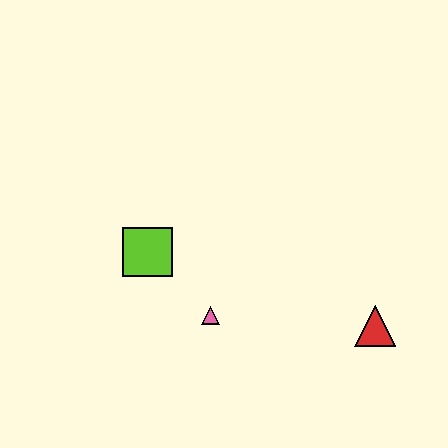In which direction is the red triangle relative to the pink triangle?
The red triangle is to the right of the pink triangle.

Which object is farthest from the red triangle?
The lime square is farthest from the red triangle.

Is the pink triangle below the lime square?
Yes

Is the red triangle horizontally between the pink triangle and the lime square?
No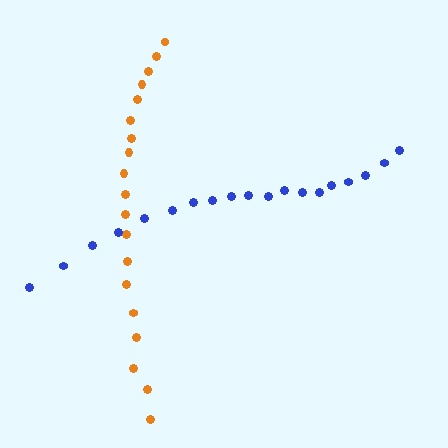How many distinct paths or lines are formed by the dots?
There are 2 distinct paths.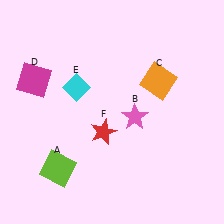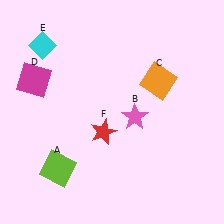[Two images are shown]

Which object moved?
The cyan diamond (E) moved up.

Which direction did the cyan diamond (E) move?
The cyan diamond (E) moved up.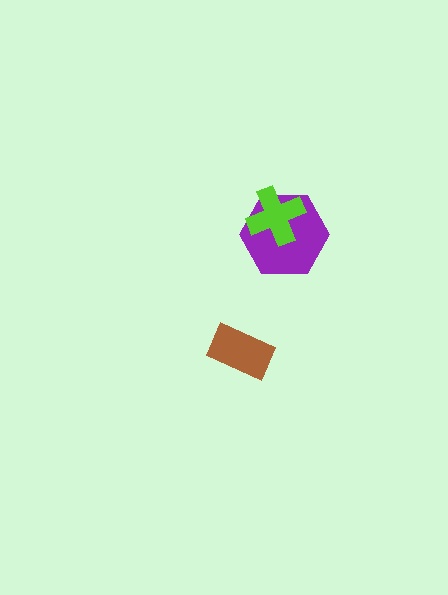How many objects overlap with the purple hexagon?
1 object overlaps with the purple hexagon.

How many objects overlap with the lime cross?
1 object overlaps with the lime cross.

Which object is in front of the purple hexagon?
The lime cross is in front of the purple hexagon.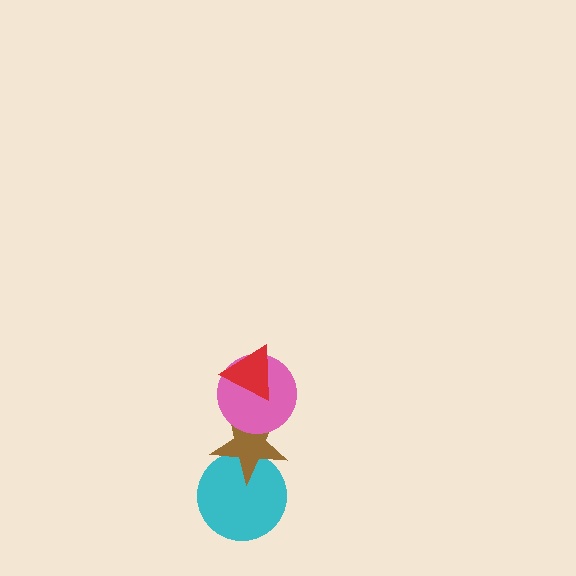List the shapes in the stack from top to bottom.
From top to bottom: the red triangle, the pink circle, the brown star, the cyan circle.